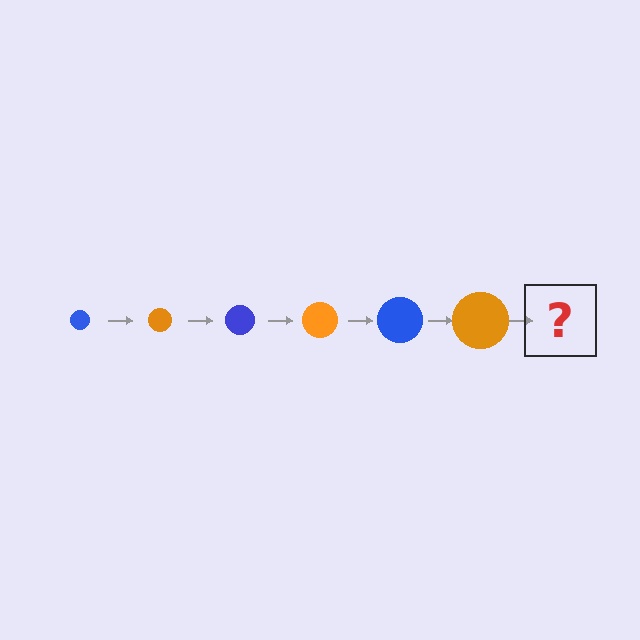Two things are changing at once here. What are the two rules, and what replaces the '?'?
The two rules are that the circle grows larger each step and the color cycles through blue and orange. The '?' should be a blue circle, larger than the previous one.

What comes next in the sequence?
The next element should be a blue circle, larger than the previous one.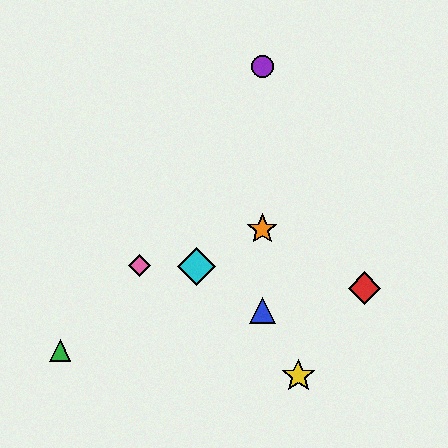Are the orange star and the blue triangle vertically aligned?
Yes, both are at x≈262.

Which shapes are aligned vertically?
The blue triangle, the purple circle, the orange star are aligned vertically.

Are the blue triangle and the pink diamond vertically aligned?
No, the blue triangle is at x≈262 and the pink diamond is at x≈139.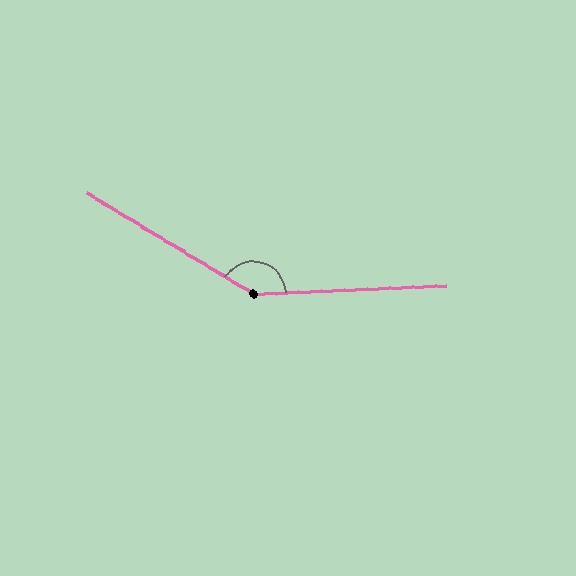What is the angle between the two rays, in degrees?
Approximately 146 degrees.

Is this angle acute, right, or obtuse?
It is obtuse.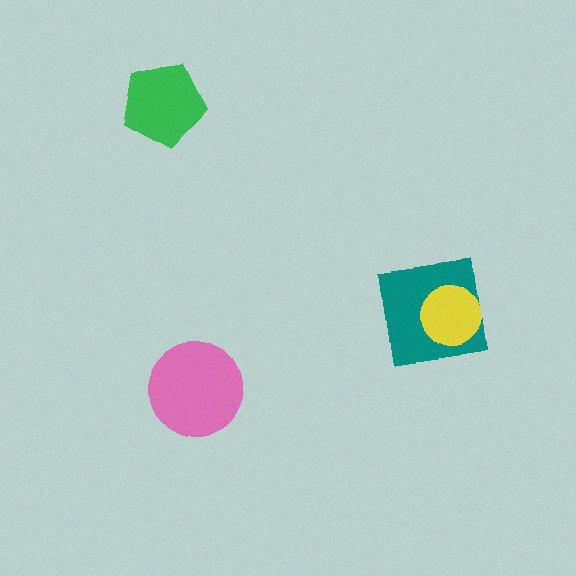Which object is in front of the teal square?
The yellow circle is in front of the teal square.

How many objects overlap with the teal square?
1 object overlaps with the teal square.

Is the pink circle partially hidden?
No, no other shape covers it.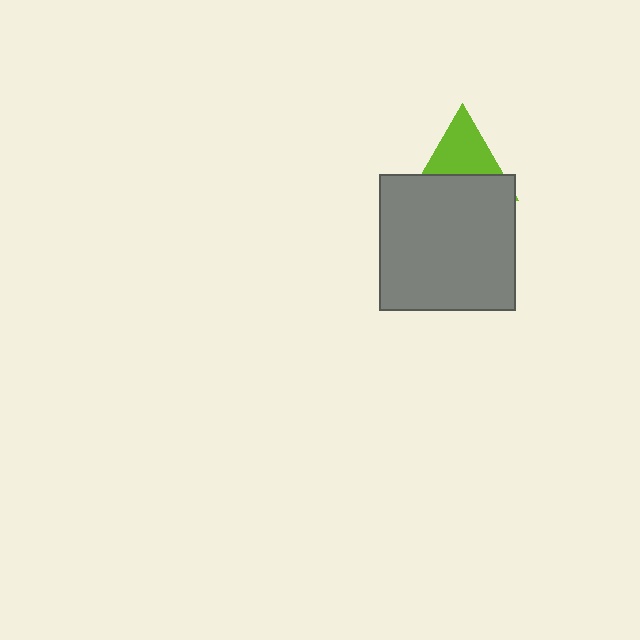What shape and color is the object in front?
The object in front is a gray square.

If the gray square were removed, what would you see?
You would see the complete lime triangle.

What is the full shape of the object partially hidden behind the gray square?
The partially hidden object is a lime triangle.